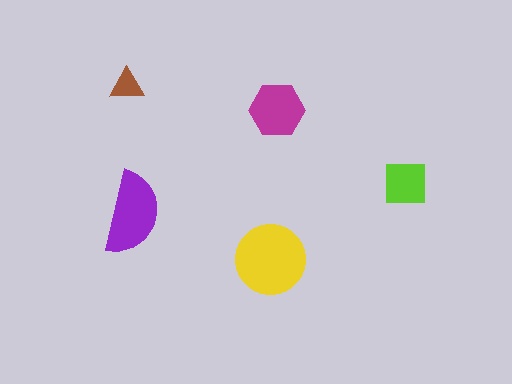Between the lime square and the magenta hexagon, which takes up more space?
The magenta hexagon.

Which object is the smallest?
The brown triangle.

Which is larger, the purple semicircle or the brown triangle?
The purple semicircle.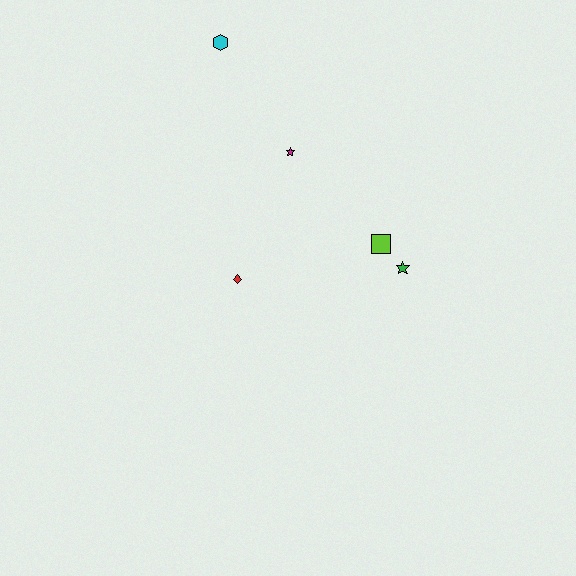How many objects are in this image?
There are 5 objects.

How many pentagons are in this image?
There are no pentagons.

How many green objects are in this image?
There is 1 green object.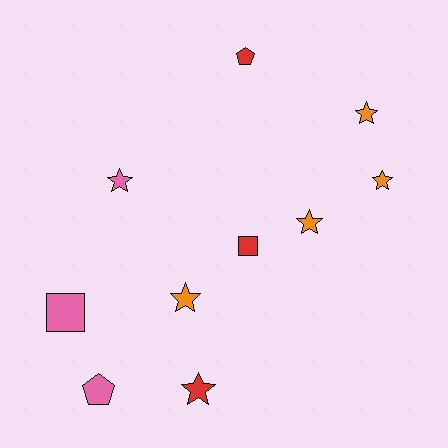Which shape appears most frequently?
Star, with 6 objects.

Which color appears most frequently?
Orange, with 4 objects.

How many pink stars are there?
There is 1 pink star.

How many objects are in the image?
There are 10 objects.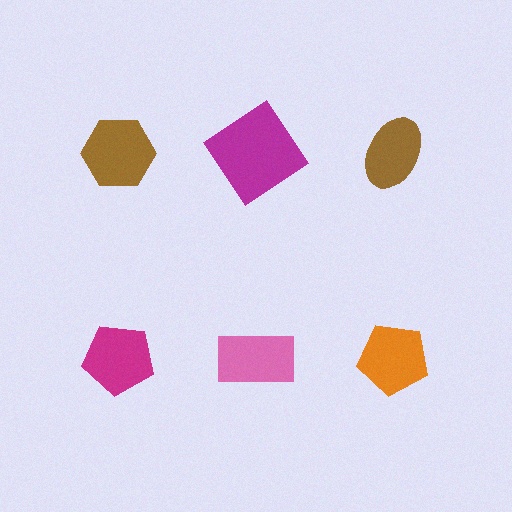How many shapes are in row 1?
3 shapes.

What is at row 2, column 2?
A pink rectangle.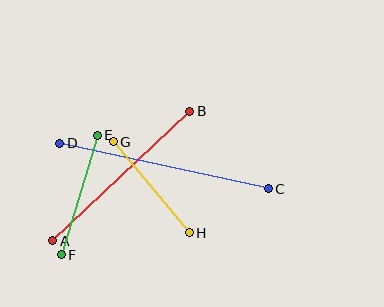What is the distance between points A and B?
The distance is approximately 189 pixels.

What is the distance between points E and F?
The distance is approximately 125 pixels.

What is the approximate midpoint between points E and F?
The midpoint is at approximately (79, 195) pixels.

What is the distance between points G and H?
The distance is approximately 118 pixels.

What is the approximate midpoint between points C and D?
The midpoint is at approximately (164, 166) pixels.